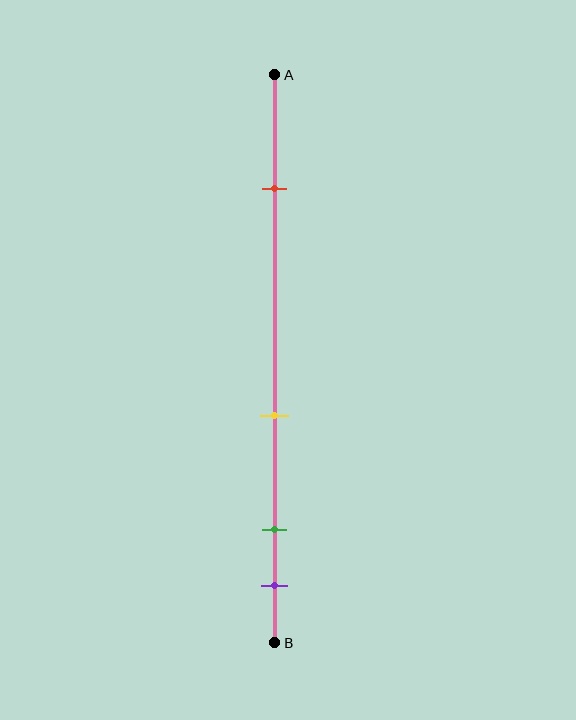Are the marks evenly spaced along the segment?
No, the marks are not evenly spaced.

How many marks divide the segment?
There are 4 marks dividing the segment.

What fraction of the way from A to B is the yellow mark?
The yellow mark is approximately 60% (0.6) of the way from A to B.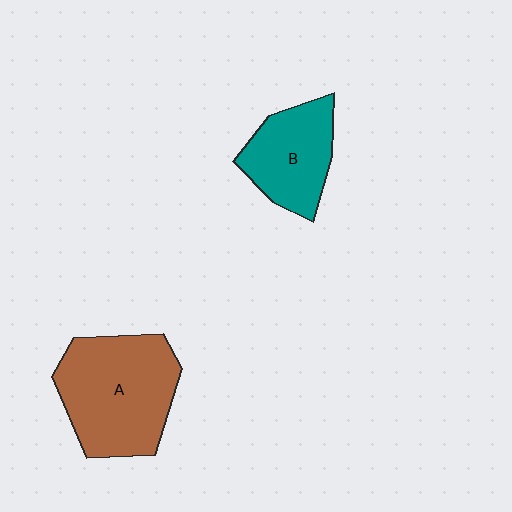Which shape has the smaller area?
Shape B (teal).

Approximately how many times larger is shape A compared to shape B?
Approximately 1.6 times.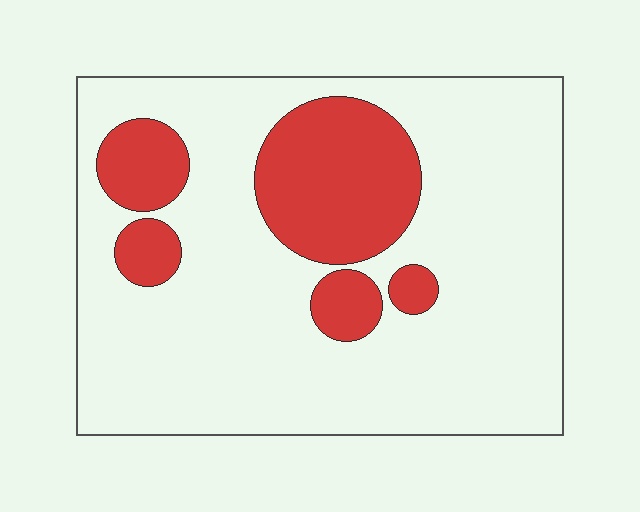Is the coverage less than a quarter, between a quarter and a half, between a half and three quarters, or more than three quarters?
Less than a quarter.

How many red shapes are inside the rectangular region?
5.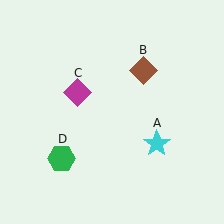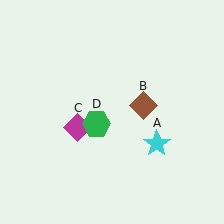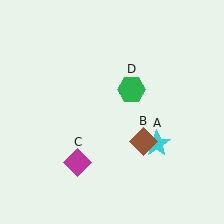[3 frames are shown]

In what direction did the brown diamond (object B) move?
The brown diamond (object B) moved down.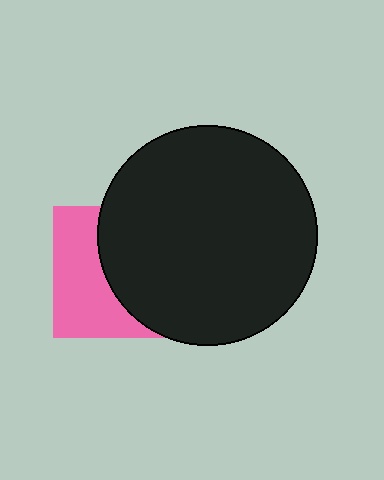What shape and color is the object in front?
The object in front is a black circle.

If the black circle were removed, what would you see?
You would see the complete pink square.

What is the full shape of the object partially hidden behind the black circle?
The partially hidden object is a pink square.